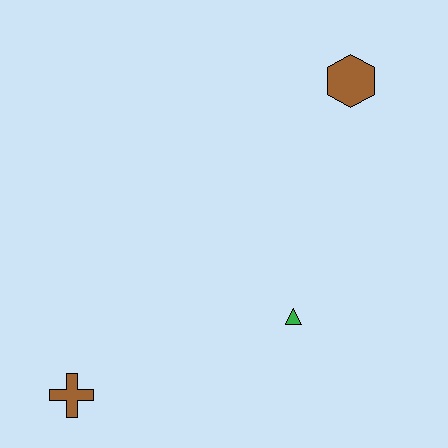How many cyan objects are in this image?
There are no cyan objects.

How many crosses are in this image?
There is 1 cross.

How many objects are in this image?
There are 3 objects.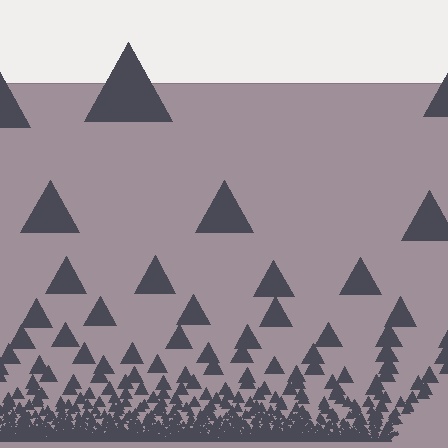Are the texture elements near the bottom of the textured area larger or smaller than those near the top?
Smaller. The gradient is inverted — elements near the bottom are smaller and denser.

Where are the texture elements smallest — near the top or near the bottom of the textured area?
Near the bottom.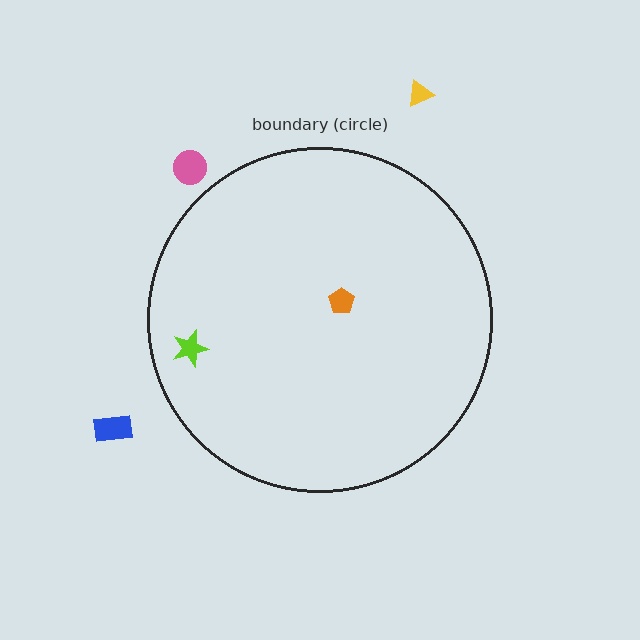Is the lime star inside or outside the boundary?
Inside.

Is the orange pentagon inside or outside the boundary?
Inside.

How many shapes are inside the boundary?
2 inside, 3 outside.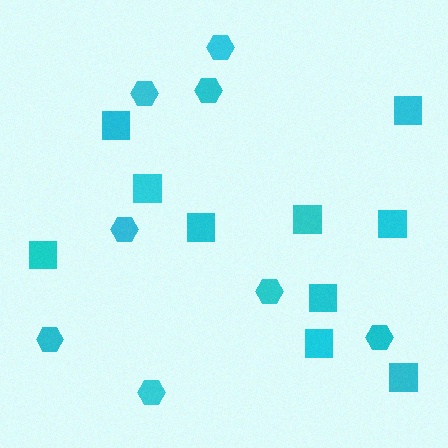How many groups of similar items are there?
There are 2 groups: one group of hexagons (8) and one group of squares (10).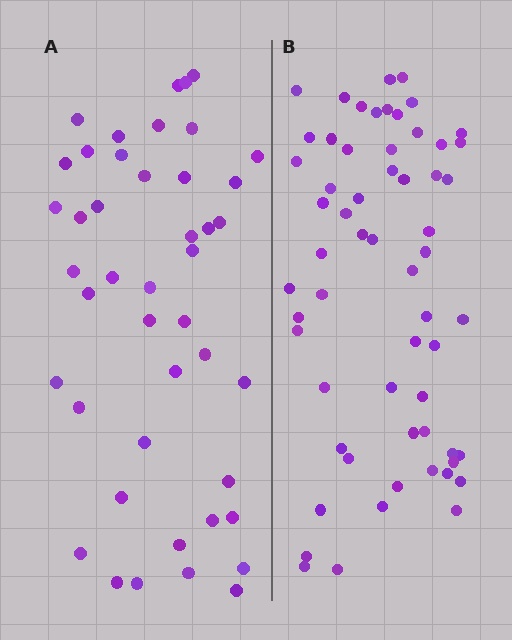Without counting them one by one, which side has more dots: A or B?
Region B (the right region) has more dots.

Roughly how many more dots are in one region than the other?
Region B has approximately 15 more dots than region A.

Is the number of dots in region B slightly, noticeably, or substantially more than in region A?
Region B has noticeably more, but not dramatically so. The ratio is roughly 1.4 to 1.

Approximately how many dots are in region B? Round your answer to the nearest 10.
About 60 dots.